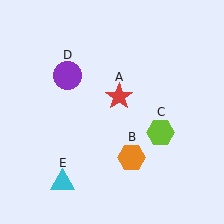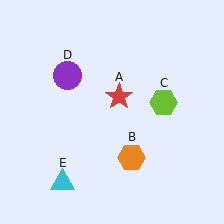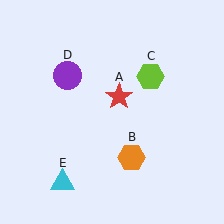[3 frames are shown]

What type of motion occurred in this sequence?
The lime hexagon (object C) rotated counterclockwise around the center of the scene.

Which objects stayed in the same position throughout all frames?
Red star (object A) and orange hexagon (object B) and purple circle (object D) and cyan triangle (object E) remained stationary.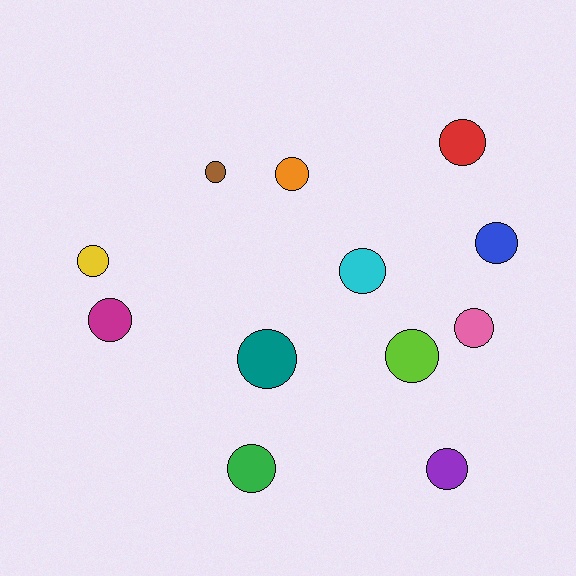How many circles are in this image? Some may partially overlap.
There are 12 circles.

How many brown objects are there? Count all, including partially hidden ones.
There is 1 brown object.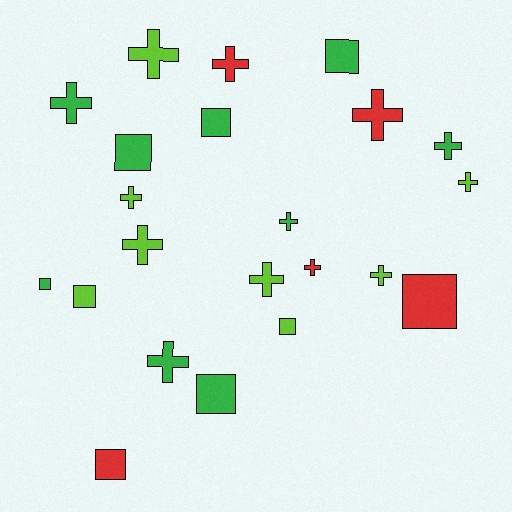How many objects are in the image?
There are 22 objects.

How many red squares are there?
There are 2 red squares.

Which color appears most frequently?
Green, with 9 objects.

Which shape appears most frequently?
Cross, with 13 objects.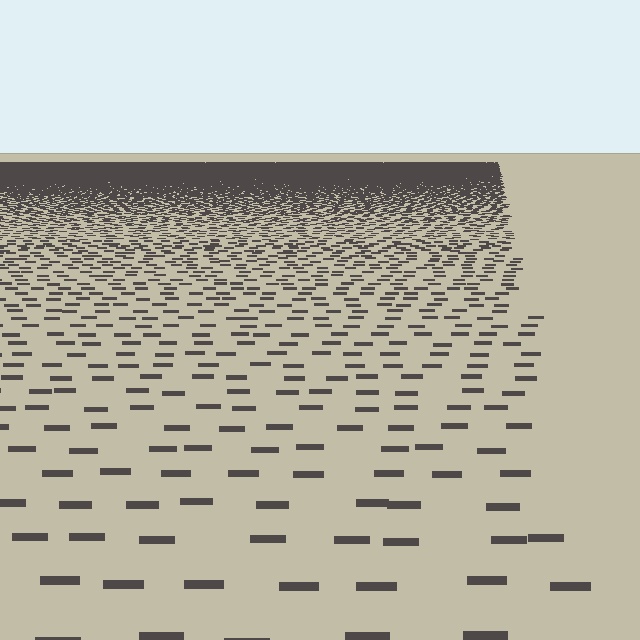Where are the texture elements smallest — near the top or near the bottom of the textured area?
Near the top.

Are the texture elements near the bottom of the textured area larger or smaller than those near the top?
Larger. Near the bottom, elements are closer to the viewer and appear at a bigger on-screen size.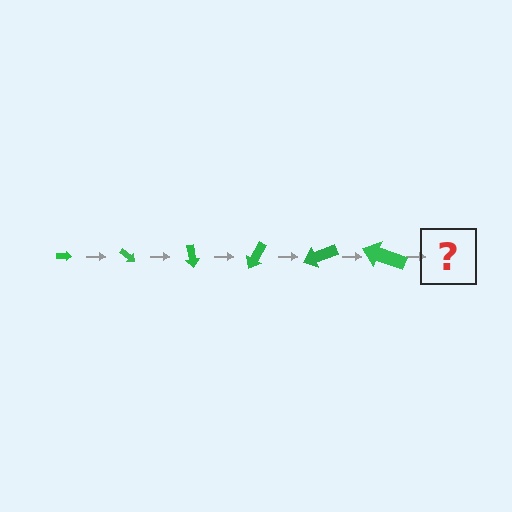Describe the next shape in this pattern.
It should be an arrow, larger than the previous one and rotated 240 degrees from the start.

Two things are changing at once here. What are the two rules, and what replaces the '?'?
The two rules are that the arrow grows larger each step and it rotates 40 degrees each step. The '?' should be an arrow, larger than the previous one and rotated 240 degrees from the start.